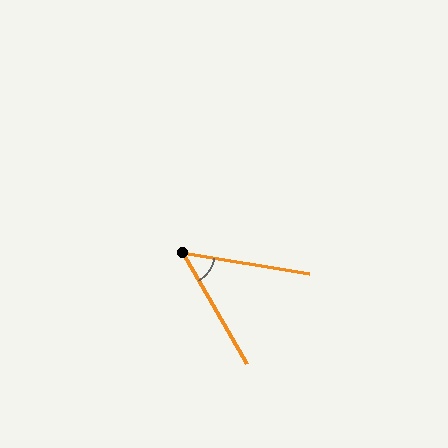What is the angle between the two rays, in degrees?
Approximately 50 degrees.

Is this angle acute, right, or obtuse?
It is acute.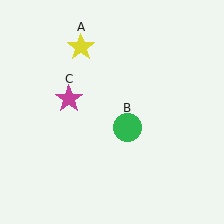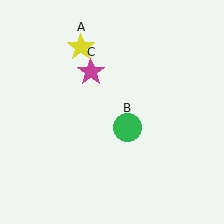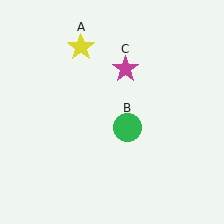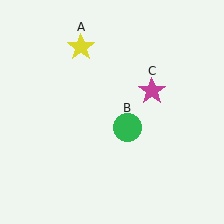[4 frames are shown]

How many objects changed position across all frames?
1 object changed position: magenta star (object C).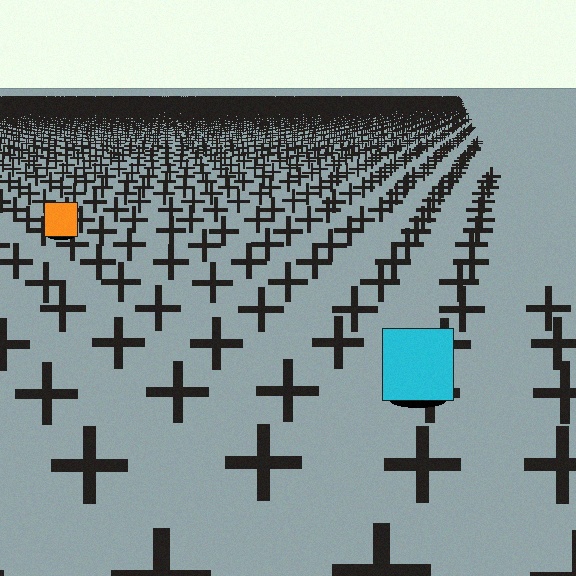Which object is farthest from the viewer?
The orange square is farthest from the viewer. It appears smaller and the ground texture around it is denser.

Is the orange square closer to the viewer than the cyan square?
No. The cyan square is closer — you can tell from the texture gradient: the ground texture is coarser near it.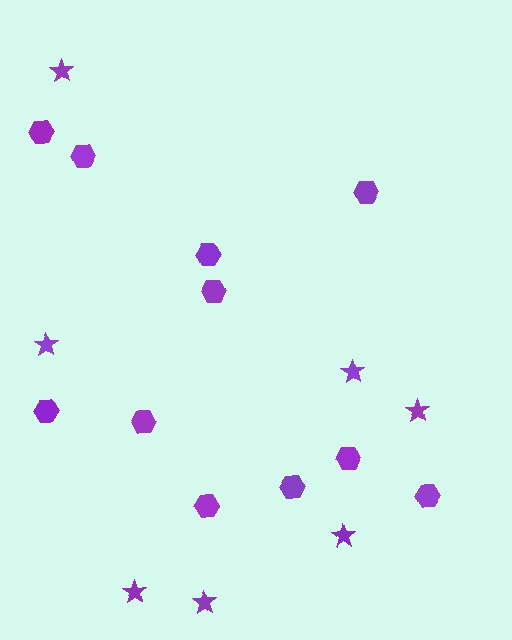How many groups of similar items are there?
There are 2 groups: one group of stars (7) and one group of hexagons (11).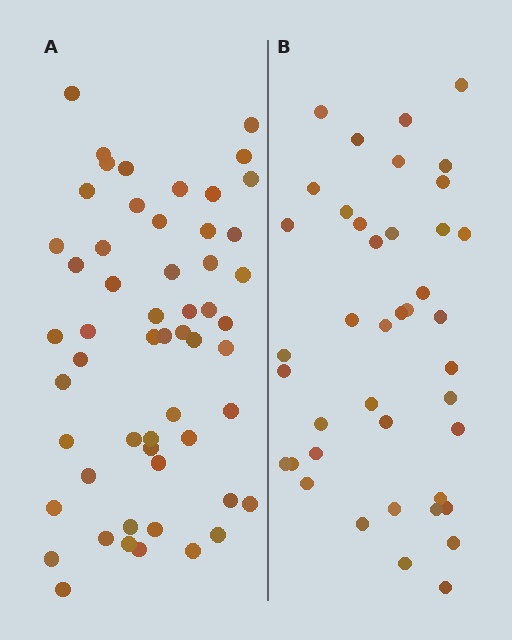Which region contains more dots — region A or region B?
Region A (the left region) has more dots.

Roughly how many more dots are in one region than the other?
Region A has approximately 15 more dots than region B.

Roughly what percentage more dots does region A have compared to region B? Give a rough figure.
About 35% more.